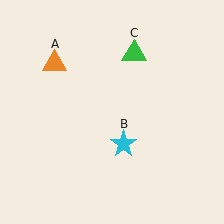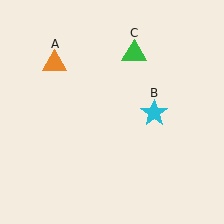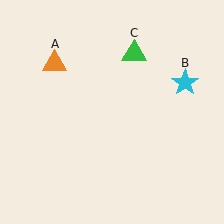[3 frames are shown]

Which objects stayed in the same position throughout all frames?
Orange triangle (object A) and green triangle (object C) remained stationary.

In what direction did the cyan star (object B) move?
The cyan star (object B) moved up and to the right.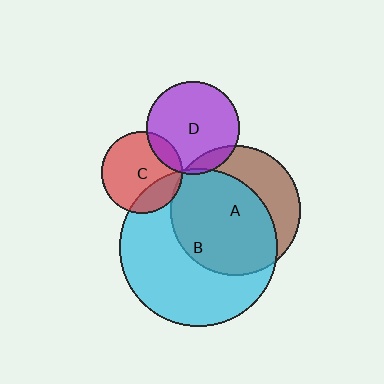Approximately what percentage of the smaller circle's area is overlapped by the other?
Approximately 10%.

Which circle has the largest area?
Circle B (cyan).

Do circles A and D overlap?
Yes.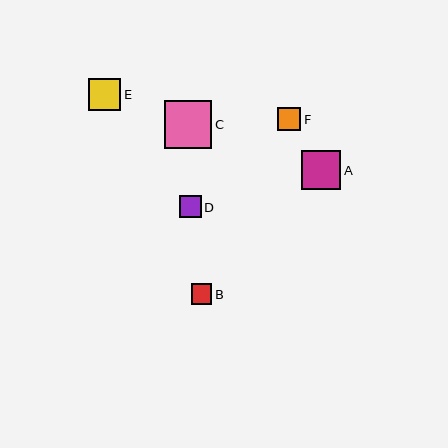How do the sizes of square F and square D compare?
Square F and square D are approximately the same size.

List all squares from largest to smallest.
From largest to smallest: C, A, E, F, D, B.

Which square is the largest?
Square C is the largest with a size of approximately 47 pixels.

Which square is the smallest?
Square B is the smallest with a size of approximately 21 pixels.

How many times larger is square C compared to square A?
Square C is approximately 1.2 times the size of square A.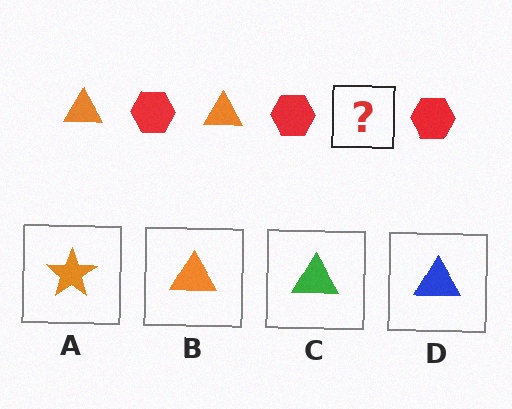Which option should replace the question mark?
Option B.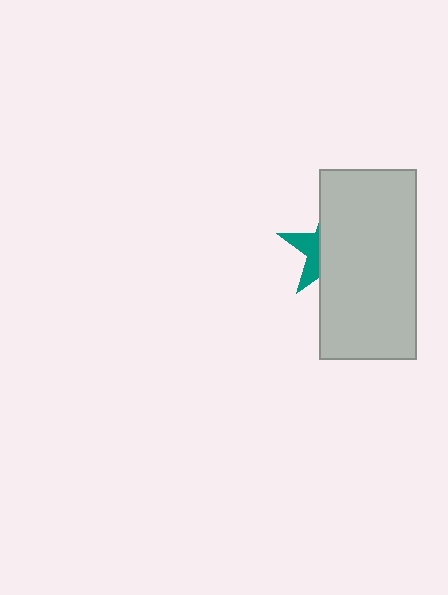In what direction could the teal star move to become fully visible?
The teal star could move left. That would shift it out from behind the light gray rectangle entirely.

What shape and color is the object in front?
The object in front is a light gray rectangle.